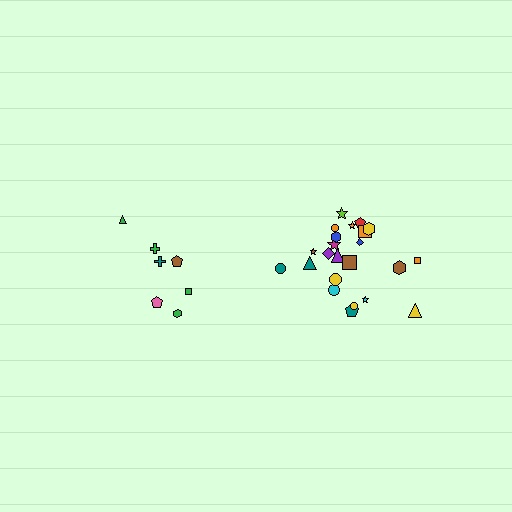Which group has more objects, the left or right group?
The right group.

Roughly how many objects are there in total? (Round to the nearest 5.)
Roughly 30 objects in total.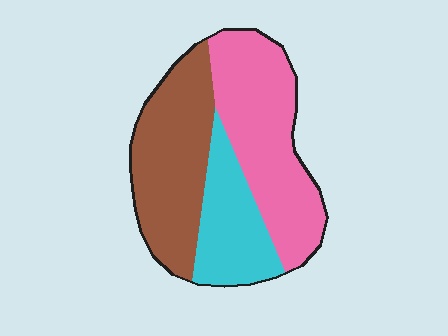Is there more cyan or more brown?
Brown.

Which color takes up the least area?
Cyan, at roughly 25%.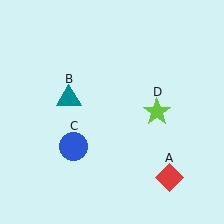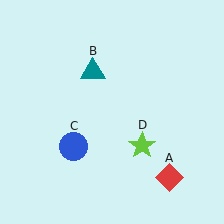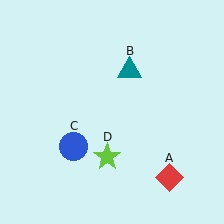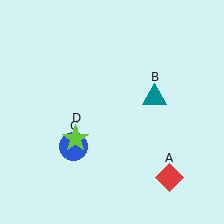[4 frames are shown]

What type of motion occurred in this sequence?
The teal triangle (object B), lime star (object D) rotated clockwise around the center of the scene.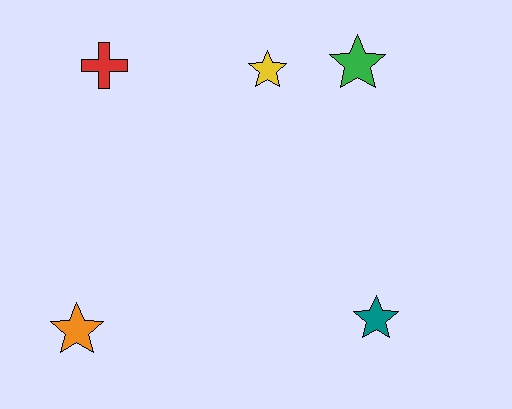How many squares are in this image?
There are no squares.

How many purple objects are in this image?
There are no purple objects.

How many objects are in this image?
There are 5 objects.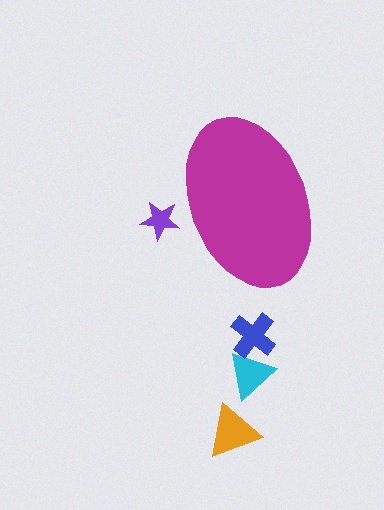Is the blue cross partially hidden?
No, the blue cross is fully visible.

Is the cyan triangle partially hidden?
No, the cyan triangle is fully visible.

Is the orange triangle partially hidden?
No, the orange triangle is fully visible.